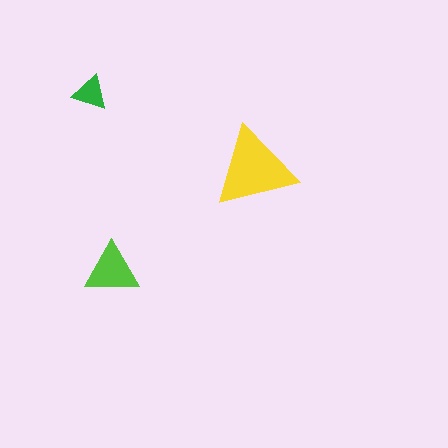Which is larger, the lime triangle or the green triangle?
The lime one.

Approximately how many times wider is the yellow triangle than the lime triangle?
About 1.5 times wider.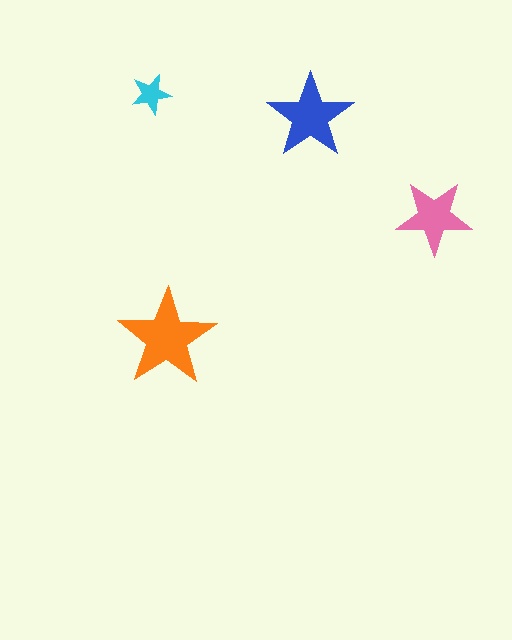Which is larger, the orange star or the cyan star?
The orange one.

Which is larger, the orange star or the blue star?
The orange one.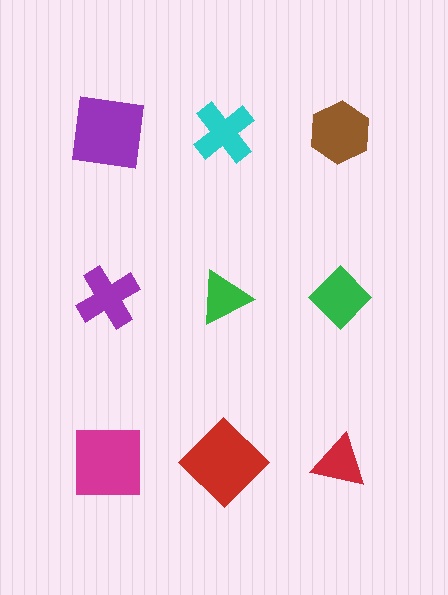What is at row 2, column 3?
A green diamond.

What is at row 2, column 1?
A purple cross.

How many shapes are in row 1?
3 shapes.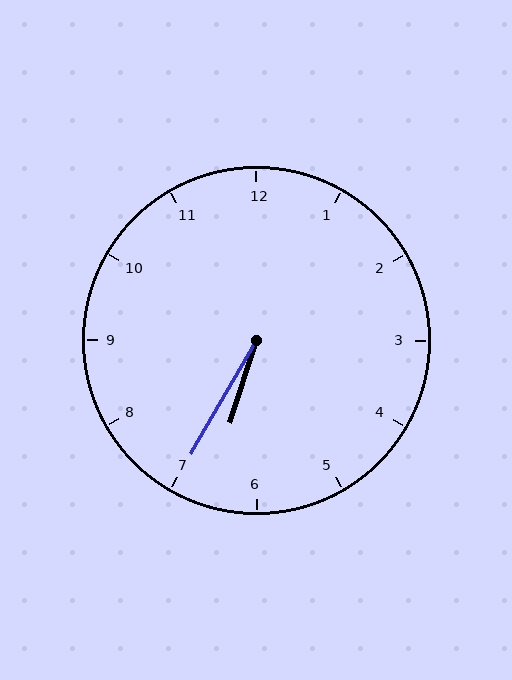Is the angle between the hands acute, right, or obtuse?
It is acute.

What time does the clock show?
6:35.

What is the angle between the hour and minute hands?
Approximately 12 degrees.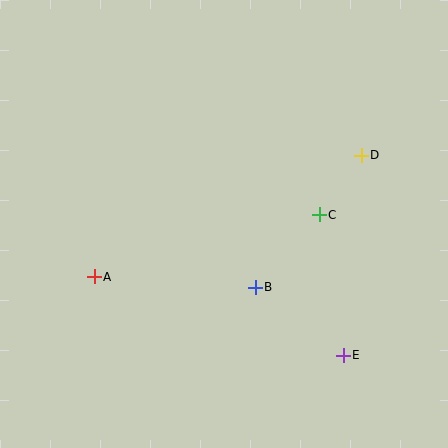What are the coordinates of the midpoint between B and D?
The midpoint between B and D is at (308, 221).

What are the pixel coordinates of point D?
Point D is at (361, 155).